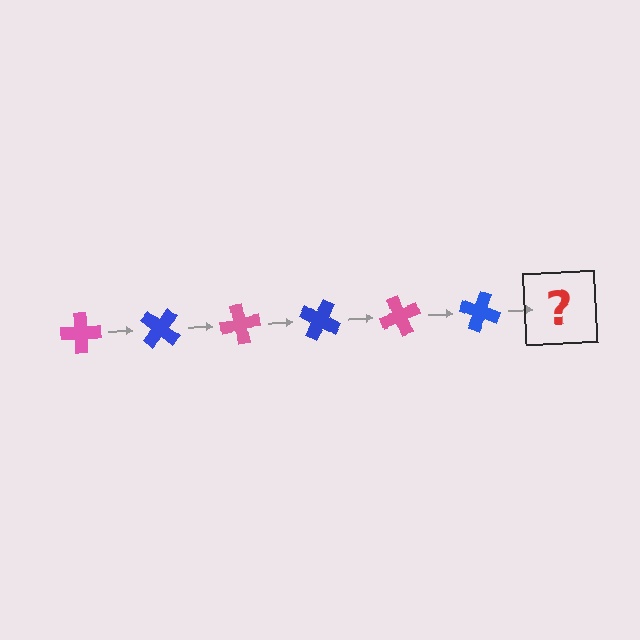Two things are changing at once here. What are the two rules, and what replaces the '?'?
The two rules are that it rotates 40 degrees each step and the color cycles through pink and blue. The '?' should be a pink cross, rotated 240 degrees from the start.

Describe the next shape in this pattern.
It should be a pink cross, rotated 240 degrees from the start.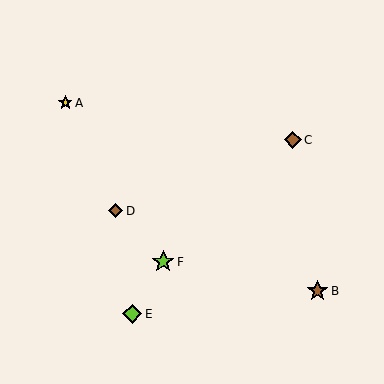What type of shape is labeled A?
Shape A is a yellow star.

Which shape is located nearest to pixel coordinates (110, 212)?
The brown diamond (labeled D) at (116, 211) is nearest to that location.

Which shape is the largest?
The lime star (labeled F) is the largest.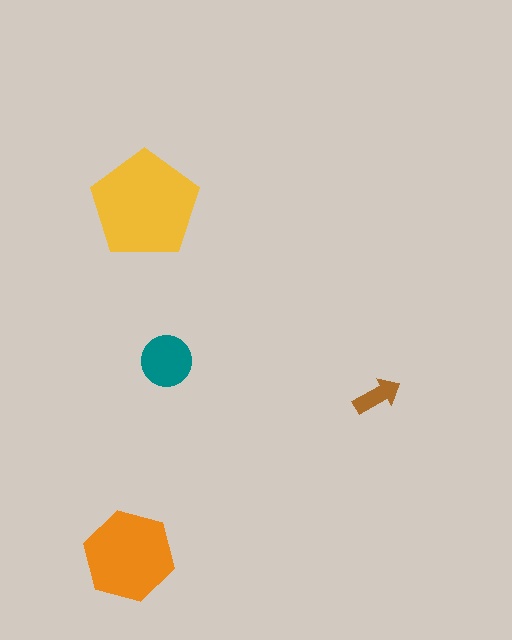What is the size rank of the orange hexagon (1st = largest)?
2nd.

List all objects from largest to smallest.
The yellow pentagon, the orange hexagon, the teal circle, the brown arrow.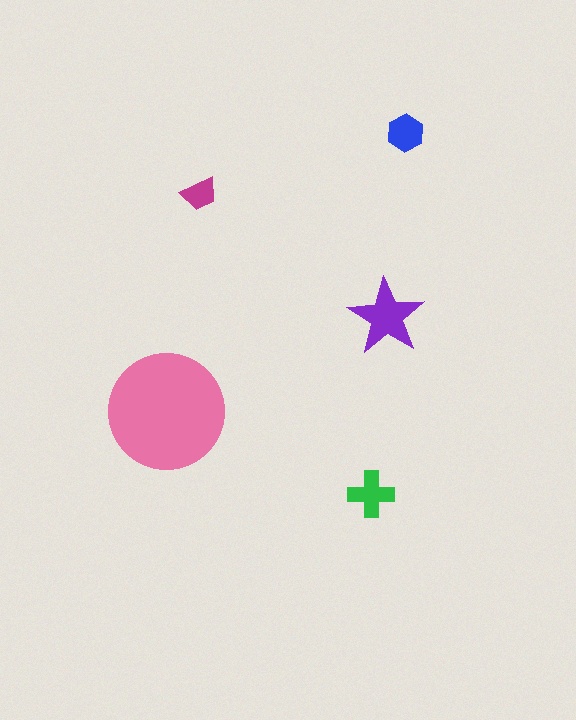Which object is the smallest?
The magenta trapezoid.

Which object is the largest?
The pink circle.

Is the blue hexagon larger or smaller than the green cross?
Smaller.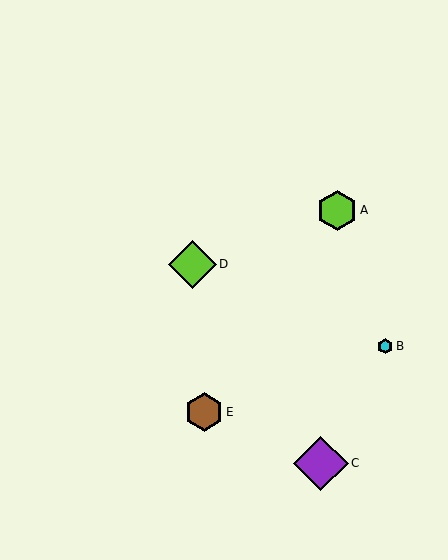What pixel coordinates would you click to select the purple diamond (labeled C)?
Click at (321, 463) to select the purple diamond C.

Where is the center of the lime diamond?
The center of the lime diamond is at (192, 264).